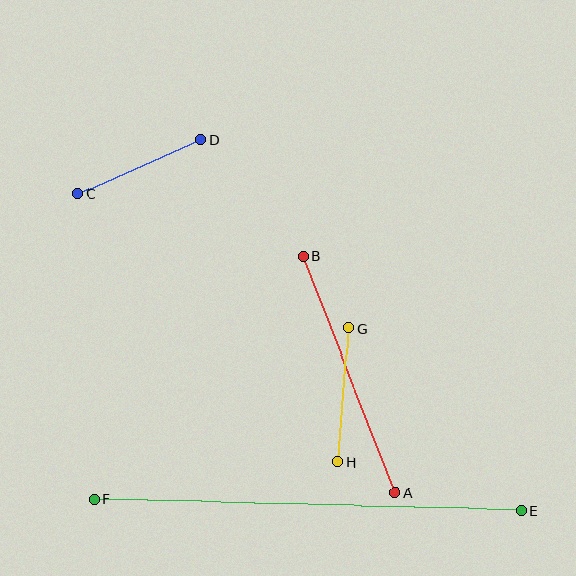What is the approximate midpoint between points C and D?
The midpoint is at approximately (139, 167) pixels.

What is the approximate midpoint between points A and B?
The midpoint is at approximately (349, 375) pixels.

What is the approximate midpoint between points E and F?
The midpoint is at approximately (308, 505) pixels.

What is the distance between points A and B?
The distance is approximately 254 pixels.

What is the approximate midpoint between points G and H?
The midpoint is at approximately (343, 395) pixels.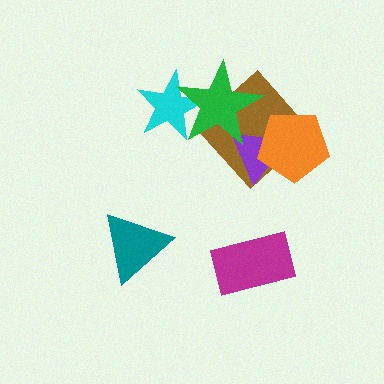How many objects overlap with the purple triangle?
3 objects overlap with the purple triangle.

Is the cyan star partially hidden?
Yes, it is partially covered by another shape.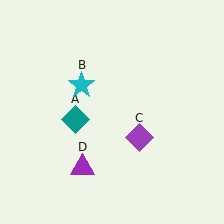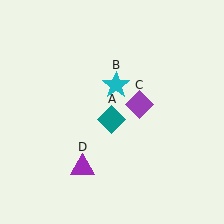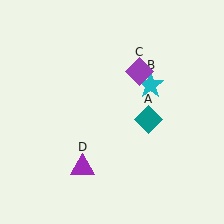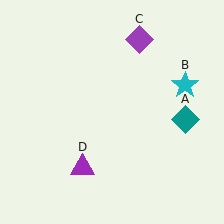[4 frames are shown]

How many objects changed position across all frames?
3 objects changed position: teal diamond (object A), cyan star (object B), purple diamond (object C).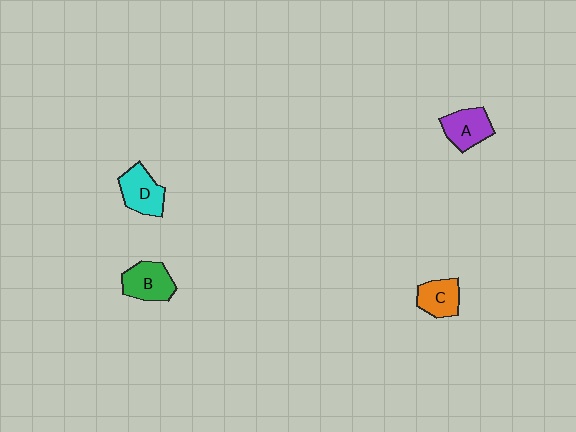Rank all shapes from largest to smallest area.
From largest to smallest: B (green), D (cyan), A (purple), C (orange).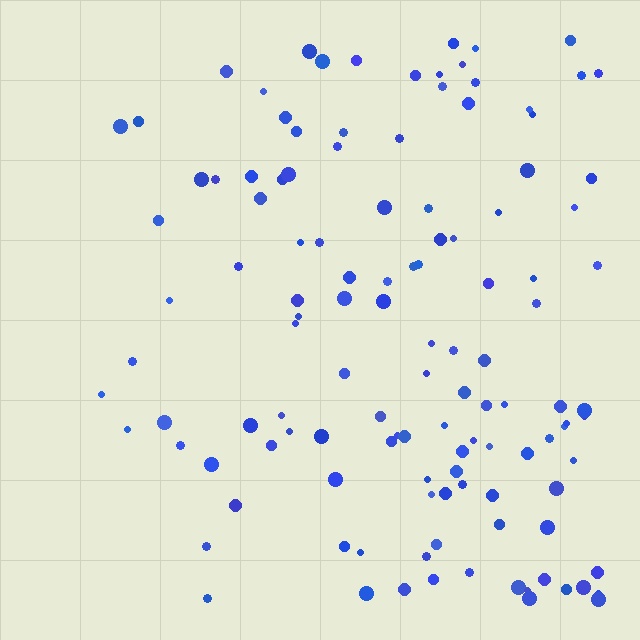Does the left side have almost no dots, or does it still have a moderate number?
Still a moderate number, just noticeably fewer than the right.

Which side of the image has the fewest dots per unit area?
The left.